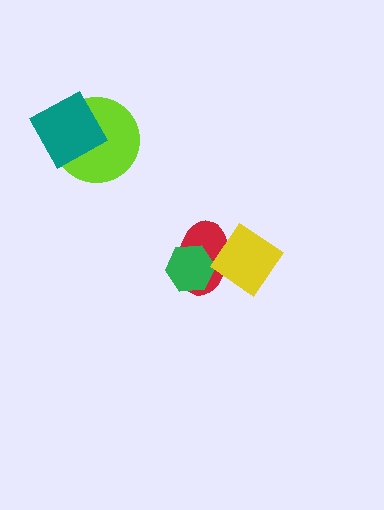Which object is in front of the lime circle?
The teal square is in front of the lime circle.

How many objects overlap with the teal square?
1 object overlaps with the teal square.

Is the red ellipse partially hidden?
Yes, it is partially covered by another shape.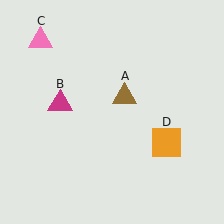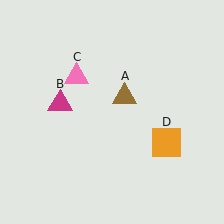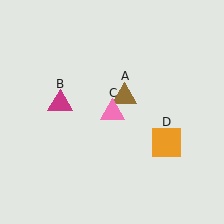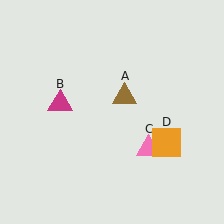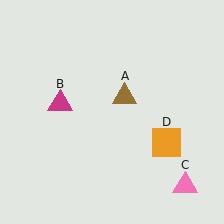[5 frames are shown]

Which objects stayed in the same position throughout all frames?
Brown triangle (object A) and magenta triangle (object B) and orange square (object D) remained stationary.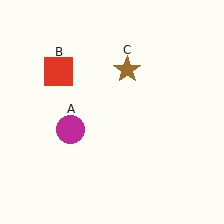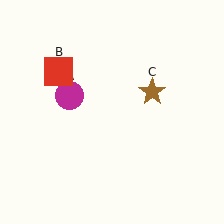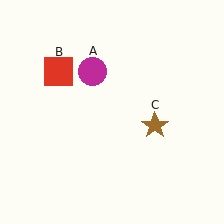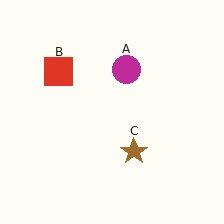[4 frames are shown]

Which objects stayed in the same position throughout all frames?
Red square (object B) remained stationary.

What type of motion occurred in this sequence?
The magenta circle (object A), brown star (object C) rotated clockwise around the center of the scene.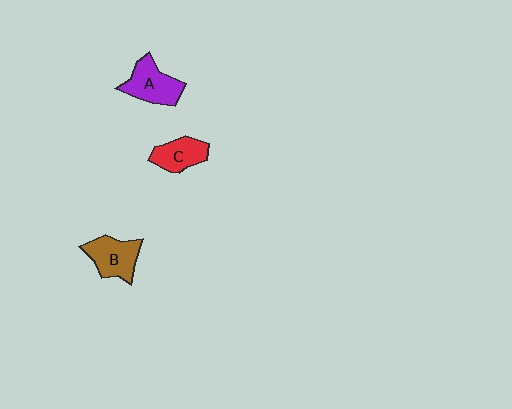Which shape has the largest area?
Shape A (purple).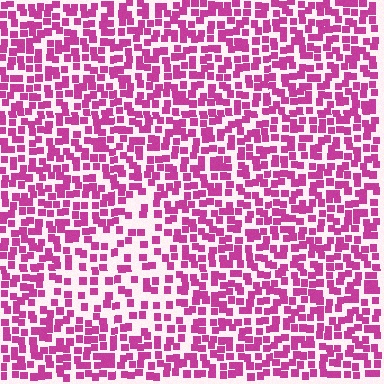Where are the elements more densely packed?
The elements are more densely packed outside the triangle boundary.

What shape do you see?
I see a triangle.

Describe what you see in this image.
The image contains small magenta elements arranged at two different densities. A triangle-shaped region is visible where the elements are less densely packed than the surrounding area.